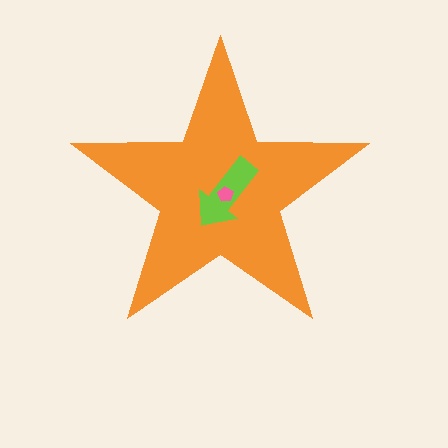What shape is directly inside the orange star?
The lime arrow.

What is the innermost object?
The pink pentagon.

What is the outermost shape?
The orange star.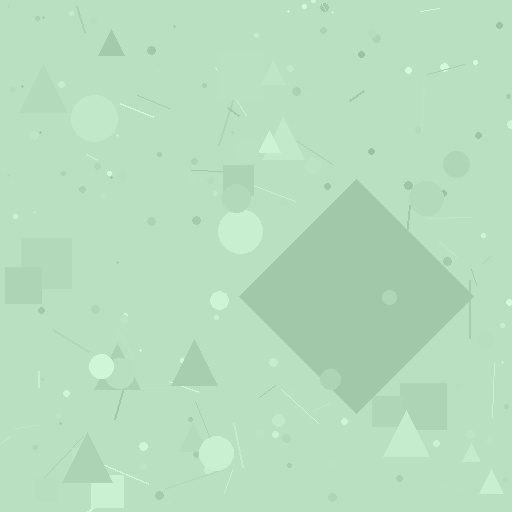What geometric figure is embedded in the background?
A diamond is embedded in the background.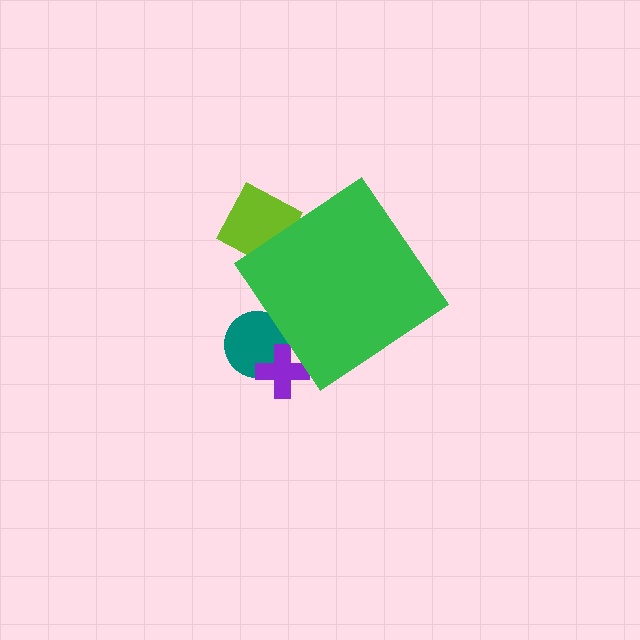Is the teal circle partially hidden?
Yes, the teal circle is partially hidden behind the green diamond.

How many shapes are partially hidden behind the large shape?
3 shapes are partially hidden.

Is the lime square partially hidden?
Yes, the lime square is partially hidden behind the green diamond.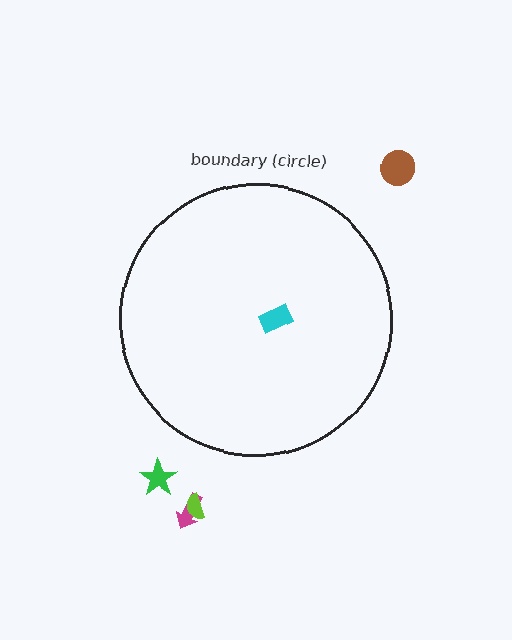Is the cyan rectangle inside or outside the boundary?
Inside.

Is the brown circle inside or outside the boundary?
Outside.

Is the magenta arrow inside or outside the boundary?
Outside.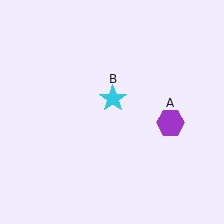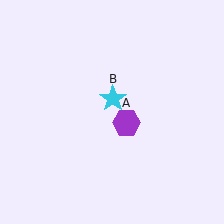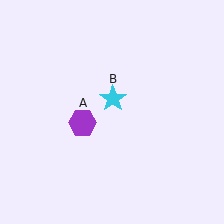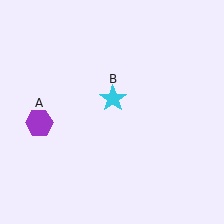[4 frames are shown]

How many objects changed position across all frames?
1 object changed position: purple hexagon (object A).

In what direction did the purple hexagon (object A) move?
The purple hexagon (object A) moved left.